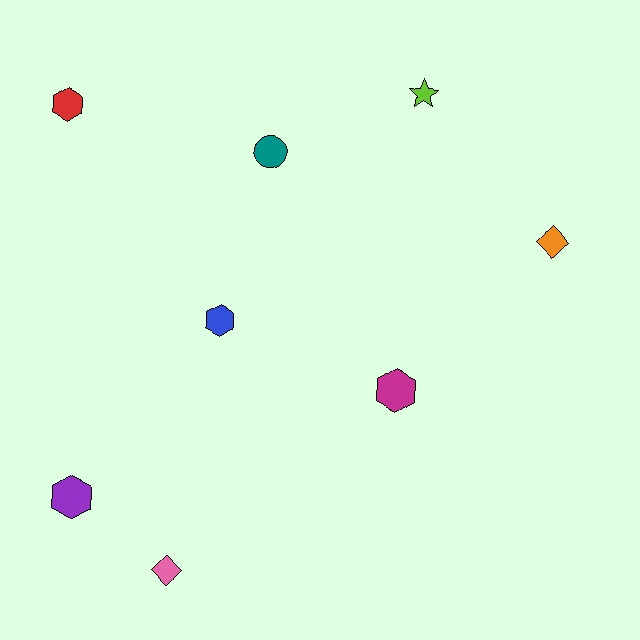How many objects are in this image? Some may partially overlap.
There are 8 objects.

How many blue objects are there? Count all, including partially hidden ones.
There is 1 blue object.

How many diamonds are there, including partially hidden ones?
There are 2 diamonds.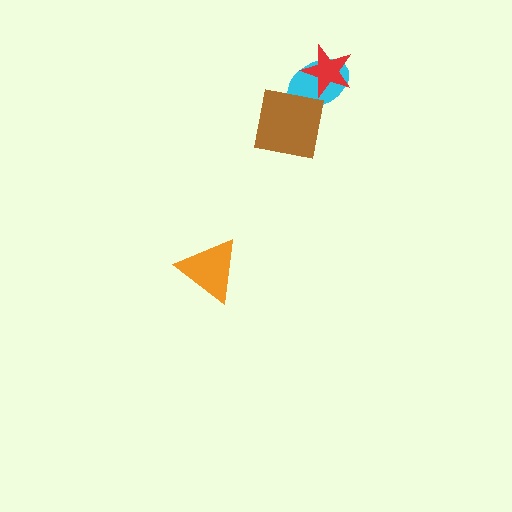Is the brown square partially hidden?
No, no other shape covers it.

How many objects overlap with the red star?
1 object overlaps with the red star.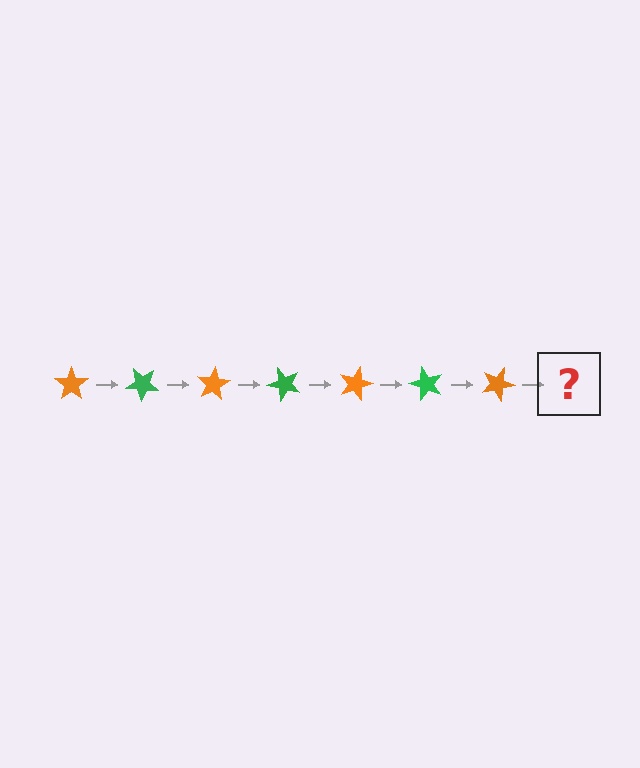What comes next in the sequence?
The next element should be a green star, rotated 280 degrees from the start.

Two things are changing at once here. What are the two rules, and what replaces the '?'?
The two rules are that it rotates 40 degrees each step and the color cycles through orange and green. The '?' should be a green star, rotated 280 degrees from the start.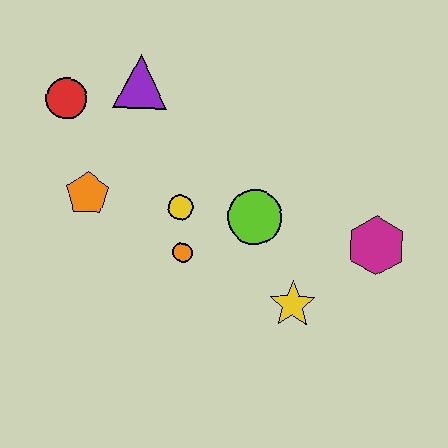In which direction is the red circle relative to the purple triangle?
The red circle is to the left of the purple triangle.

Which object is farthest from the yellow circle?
The magenta hexagon is farthest from the yellow circle.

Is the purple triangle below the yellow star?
No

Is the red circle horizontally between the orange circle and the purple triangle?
No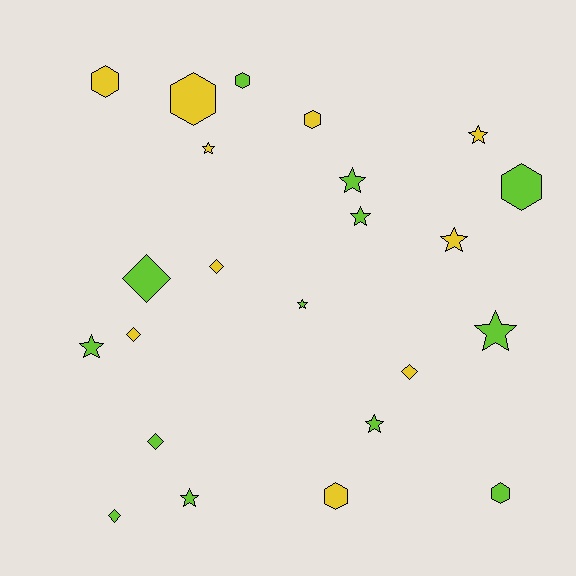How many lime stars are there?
There are 7 lime stars.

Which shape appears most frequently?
Star, with 10 objects.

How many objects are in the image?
There are 23 objects.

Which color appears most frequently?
Lime, with 13 objects.